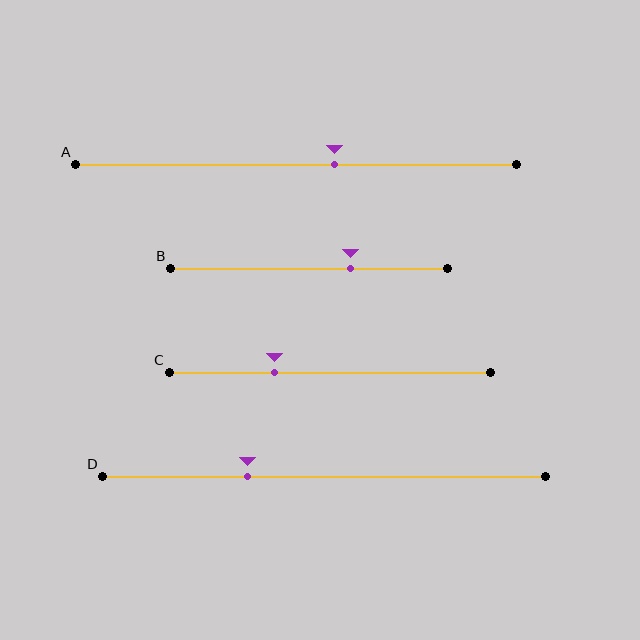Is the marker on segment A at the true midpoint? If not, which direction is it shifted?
No, the marker on segment A is shifted to the right by about 9% of the segment length.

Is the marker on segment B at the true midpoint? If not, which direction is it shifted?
No, the marker on segment B is shifted to the right by about 15% of the segment length.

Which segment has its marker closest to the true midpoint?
Segment A has its marker closest to the true midpoint.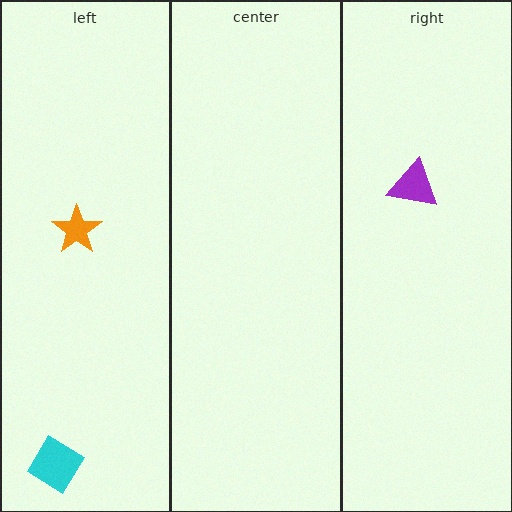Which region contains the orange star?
The left region.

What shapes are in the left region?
The orange star, the cyan diamond.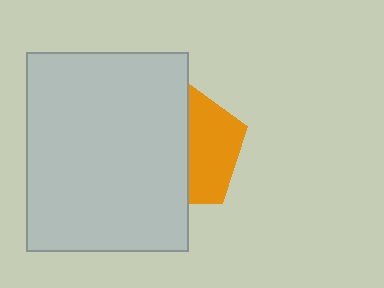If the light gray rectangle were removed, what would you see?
You would see the complete orange pentagon.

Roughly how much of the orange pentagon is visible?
A small part of it is visible (roughly 41%).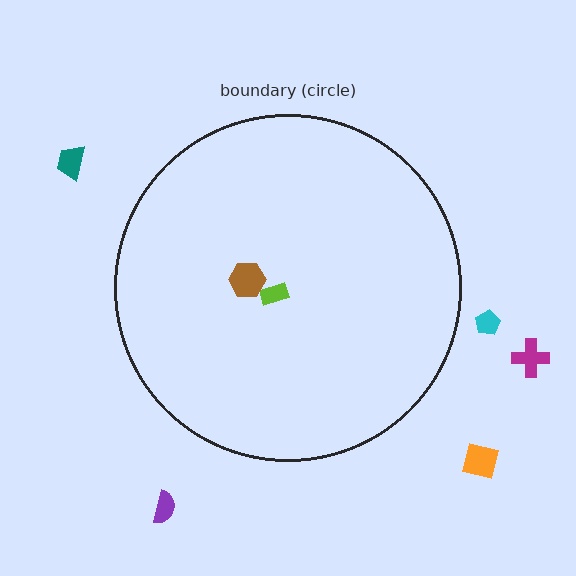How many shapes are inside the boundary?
2 inside, 5 outside.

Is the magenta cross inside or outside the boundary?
Outside.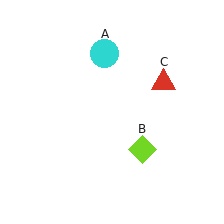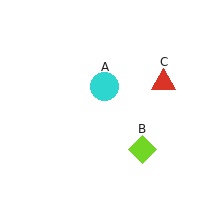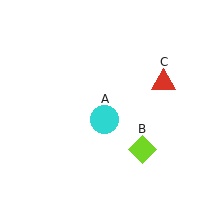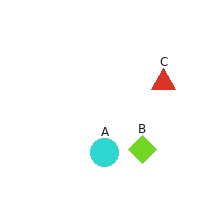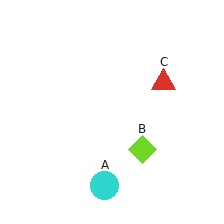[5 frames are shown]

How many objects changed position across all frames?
1 object changed position: cyan circle (object A).